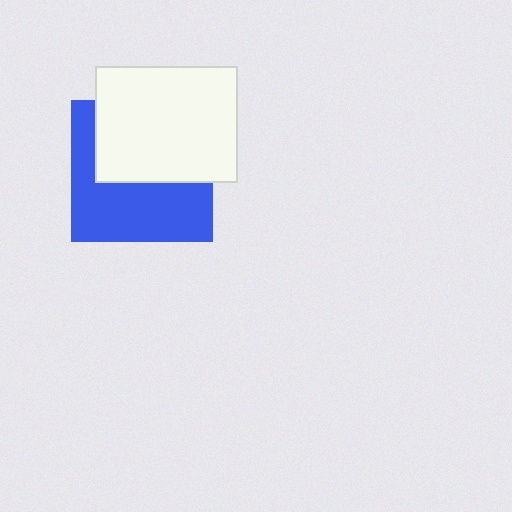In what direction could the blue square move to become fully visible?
The blue square could move down. That would shift it out from behind the white rectangle entirely.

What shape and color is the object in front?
The object in front is a white rectangle.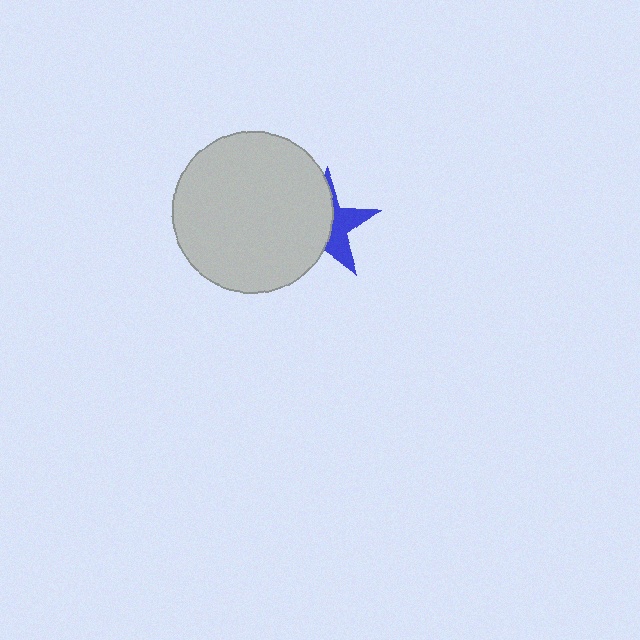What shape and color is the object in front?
The object in front is a light gray circle.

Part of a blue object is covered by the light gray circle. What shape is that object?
It is a star.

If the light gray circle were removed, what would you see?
You would see the complete blue star.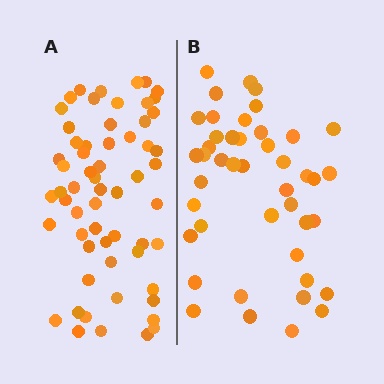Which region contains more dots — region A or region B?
Region A (the left region) has more dots.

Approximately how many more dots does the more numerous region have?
Region A has approximately 15 more dots than region B.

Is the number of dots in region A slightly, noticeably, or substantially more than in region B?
Region A has noticeably more, but not dramatically so. The ratio is roughly 1.4 to 1.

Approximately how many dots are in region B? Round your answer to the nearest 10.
About 40 dots. (The exact count is 44, which rounds to 40.)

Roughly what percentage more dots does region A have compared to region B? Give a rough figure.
About 35% more.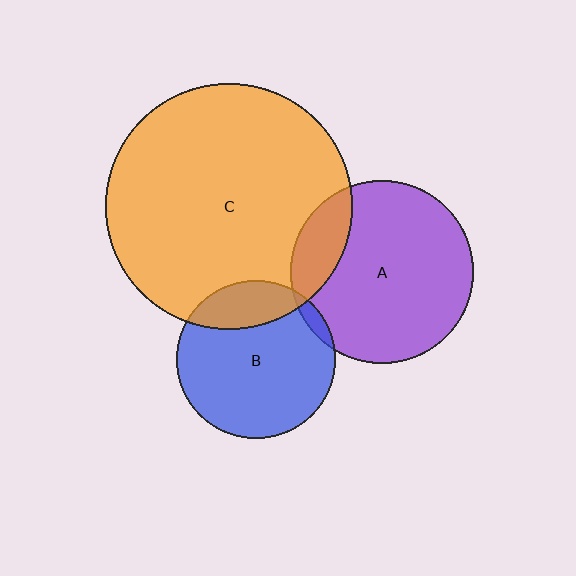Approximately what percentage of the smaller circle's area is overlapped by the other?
Approximately 20%.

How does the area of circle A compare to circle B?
Approximately 1.3 times.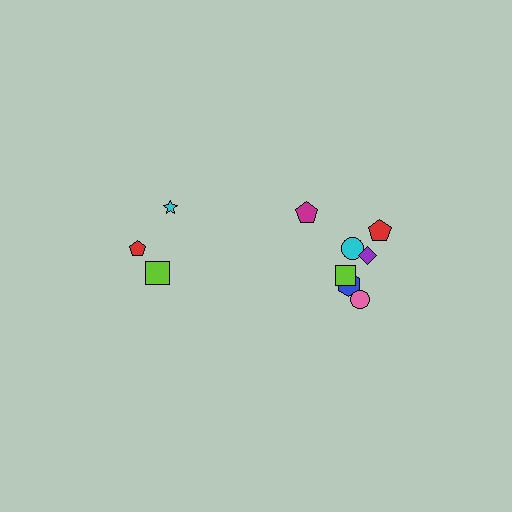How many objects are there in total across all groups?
There are 10 objects.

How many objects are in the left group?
There are 3 objects.